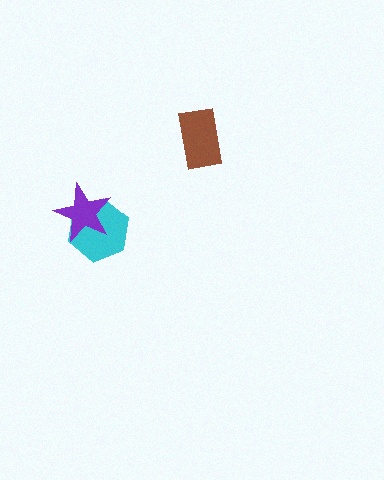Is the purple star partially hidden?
No, no other shape covers it.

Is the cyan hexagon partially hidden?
Yes, it is partially covered by another shape.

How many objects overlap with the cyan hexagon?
1 object overlaps with the cyan hexagon.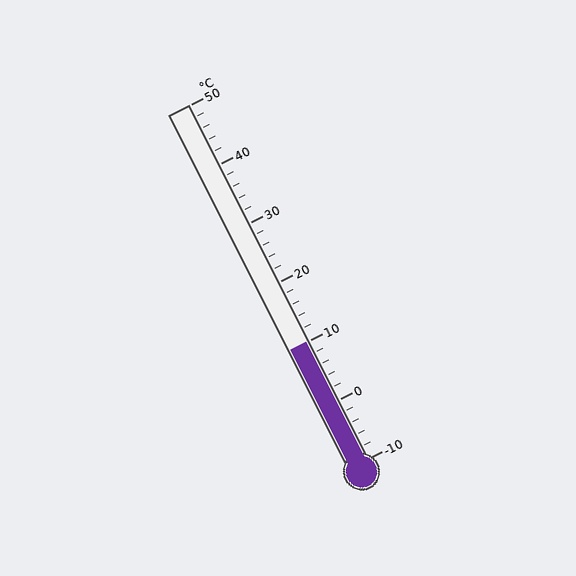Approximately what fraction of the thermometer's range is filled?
The thermometer is filled to approximately 35% of its range.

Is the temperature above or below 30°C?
The temperature is below 30°C.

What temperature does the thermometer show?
The thermometer shows approximately 10°C.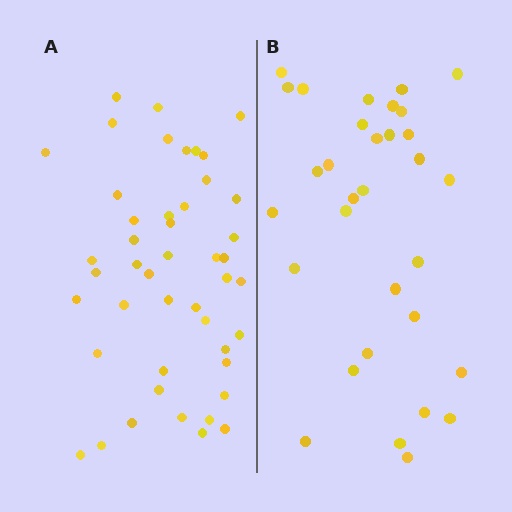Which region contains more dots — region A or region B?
Region A (the left region) has more dots.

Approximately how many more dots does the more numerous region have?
Region A has approximately 15 more dots than region B.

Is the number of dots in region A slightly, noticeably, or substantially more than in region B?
Region A has noticeably more, but not dramatically so. The ratio is roughly 1.4 to 1.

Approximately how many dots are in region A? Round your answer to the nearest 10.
About 50 dots. (The exact count is 46, which rounds to 50.)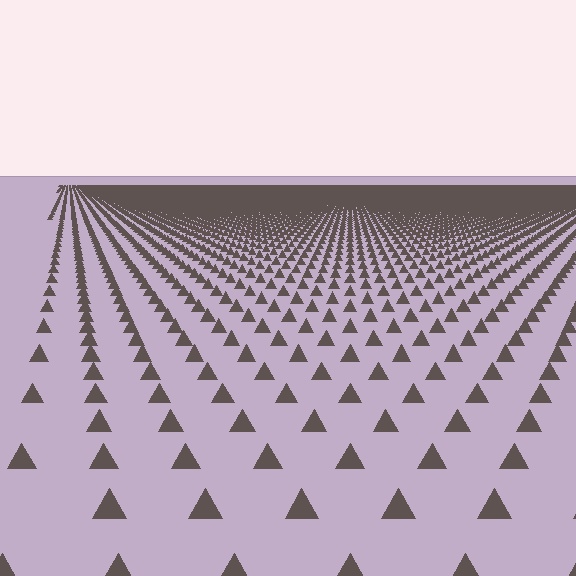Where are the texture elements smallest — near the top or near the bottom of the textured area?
Near the top.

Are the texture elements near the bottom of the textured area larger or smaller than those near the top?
Larger. Near the bottom, elements are closer to the viewer and appear at a bigger on-screen size.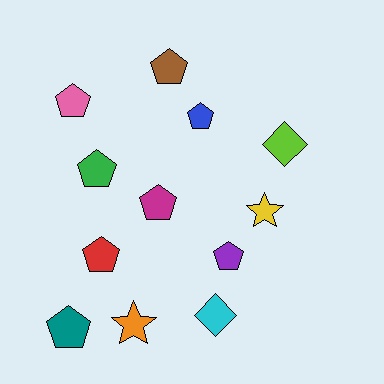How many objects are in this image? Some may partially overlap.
There are 12 objects.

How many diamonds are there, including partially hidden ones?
There are 2 diamonds.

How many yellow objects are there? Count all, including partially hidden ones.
There is 1 yellow object.